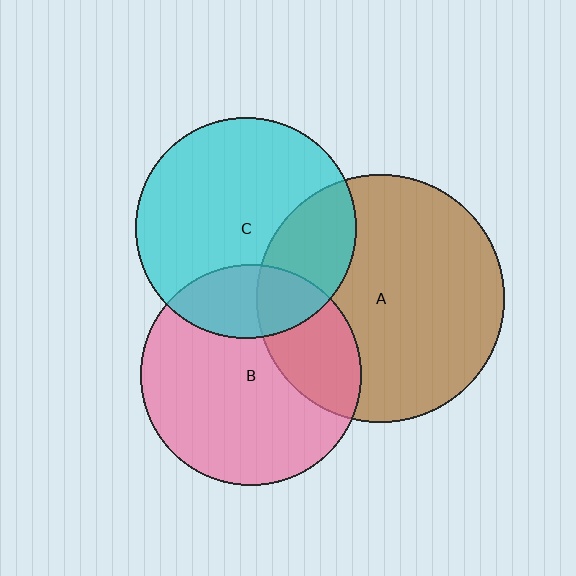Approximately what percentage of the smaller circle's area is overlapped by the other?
Approximately 25%.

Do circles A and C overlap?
Yes.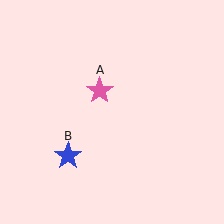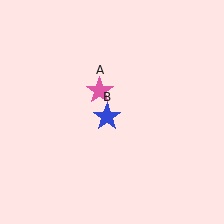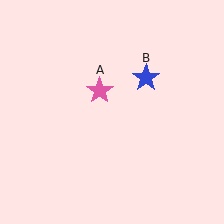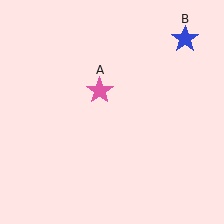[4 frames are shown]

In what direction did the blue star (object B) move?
The blue star (object B) moved up and to the right.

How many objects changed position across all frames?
1 object changed position: blue star (object B).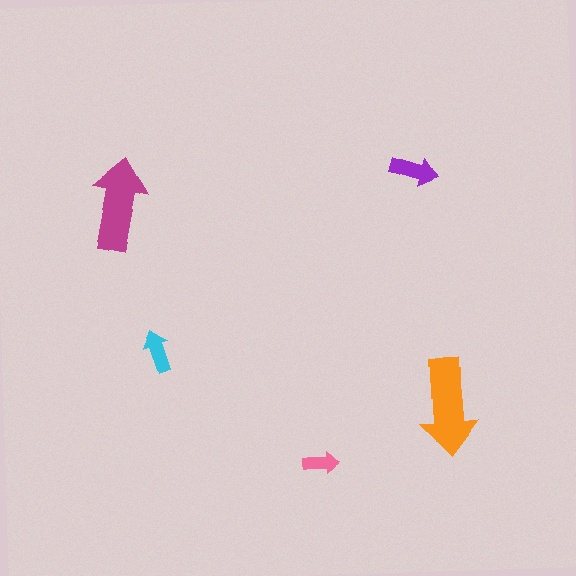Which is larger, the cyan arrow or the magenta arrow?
The magenta one.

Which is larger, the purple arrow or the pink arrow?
The purple one.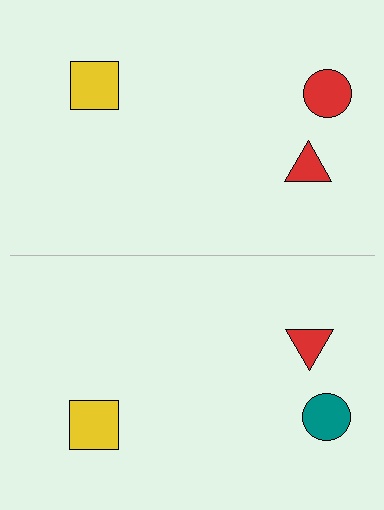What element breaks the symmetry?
The teal circle on the bottom side breaks the symmetry — its mirror counterpart is red.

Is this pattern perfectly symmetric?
No, the pattern is not perfectly symmetric. The teal circle on the bottom side breaks the symmetry — its mirror counterpart is red.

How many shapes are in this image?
There are 6 shapes in this image.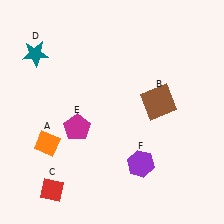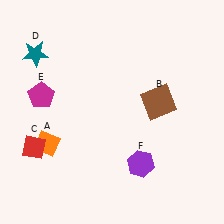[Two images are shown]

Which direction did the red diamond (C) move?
The red diamond (C) moved up.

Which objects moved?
The objects that moved are: the red diamond (C), the magenta pentagon (E).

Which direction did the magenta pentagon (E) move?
The magenta pentagon (E) moved left.